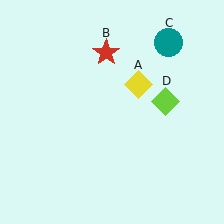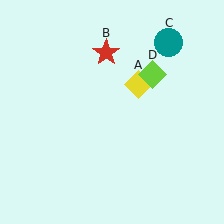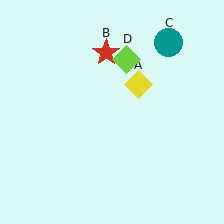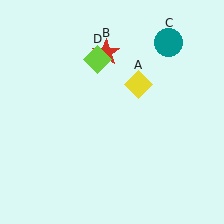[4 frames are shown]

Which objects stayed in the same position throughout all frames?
Yellow diamond (object A) and red star (object B) and teal circle (object C) remained stationary.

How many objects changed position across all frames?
1 object changed position: lime diamond (object D).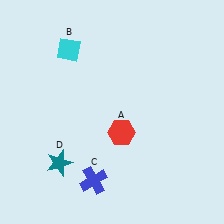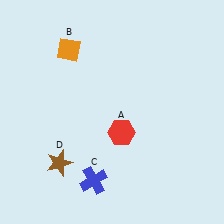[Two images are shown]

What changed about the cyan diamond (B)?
In Image 1, B is cyan. In Image 2, it changed to orange.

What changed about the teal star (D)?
In Image 1, D is teal. In Image 2, it changed to brown.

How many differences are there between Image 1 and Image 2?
There are 2 differences between the two images.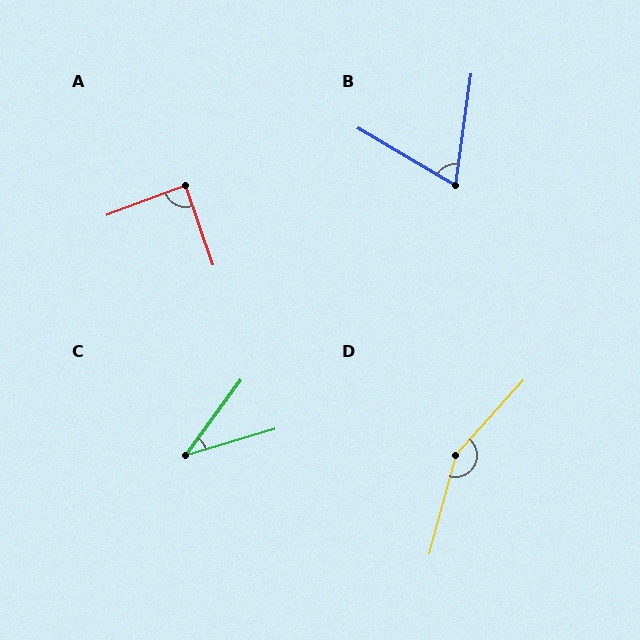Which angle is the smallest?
C, at approximately 37 degrees.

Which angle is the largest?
D, at approximately 153 degrees.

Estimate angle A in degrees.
Approximately 89 degrees.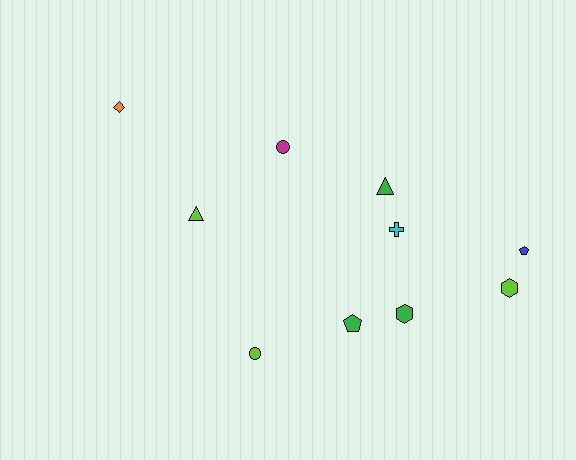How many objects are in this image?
There are 10 objects.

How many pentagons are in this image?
There are 2 pentagons.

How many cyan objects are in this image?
There is 1 cyan object.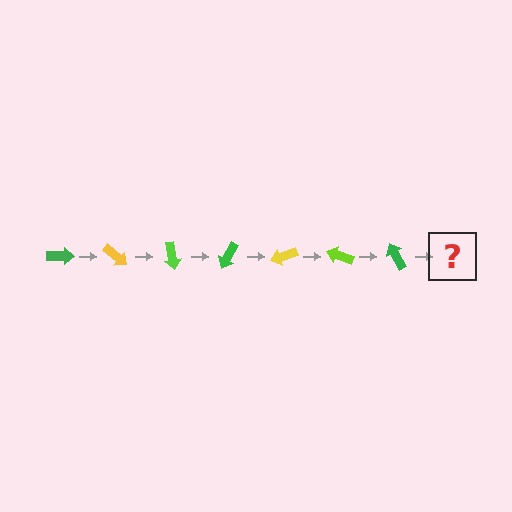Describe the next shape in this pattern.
It should be a yellow arrow, rotated 280 degrees from the start.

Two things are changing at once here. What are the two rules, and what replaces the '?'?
The two rules are that it rotates 40 degrees each step and the color cycles through green, yellow, and lime. The '?' should be a yellow arrow, rotated 280 degrees from the start.